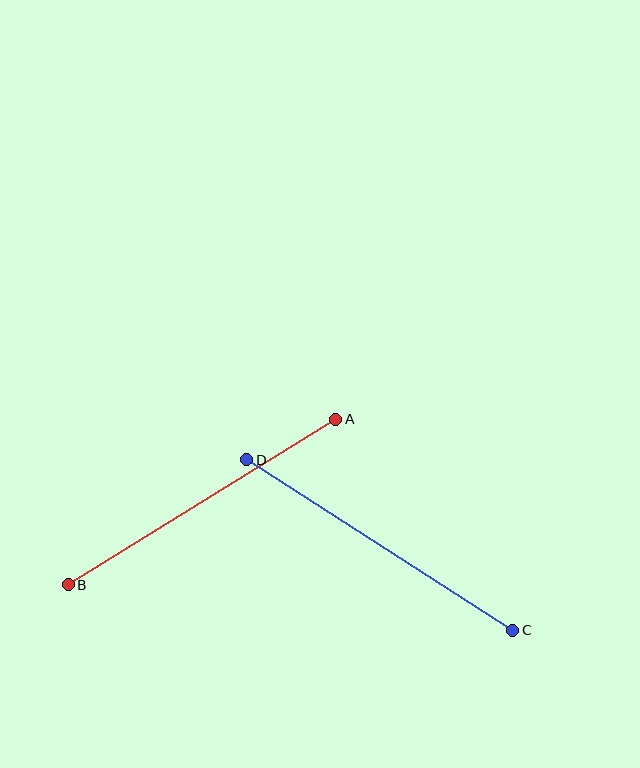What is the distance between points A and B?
The distance is approximately 315 pixels.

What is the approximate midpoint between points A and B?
The midpoint is at approximately (202, 502) pixels.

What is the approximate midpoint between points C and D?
The midpoint is at approximately (380, 545) pixels.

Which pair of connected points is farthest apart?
Points C and D are farthest apart.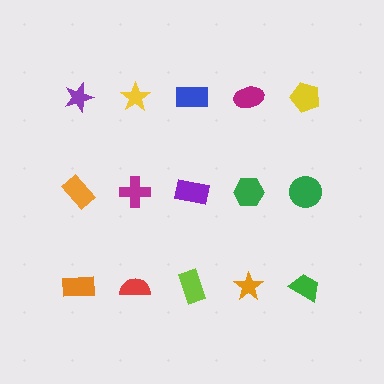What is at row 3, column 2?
A red semicircle.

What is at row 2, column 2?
A magenta cross.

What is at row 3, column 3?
A lime rectangle.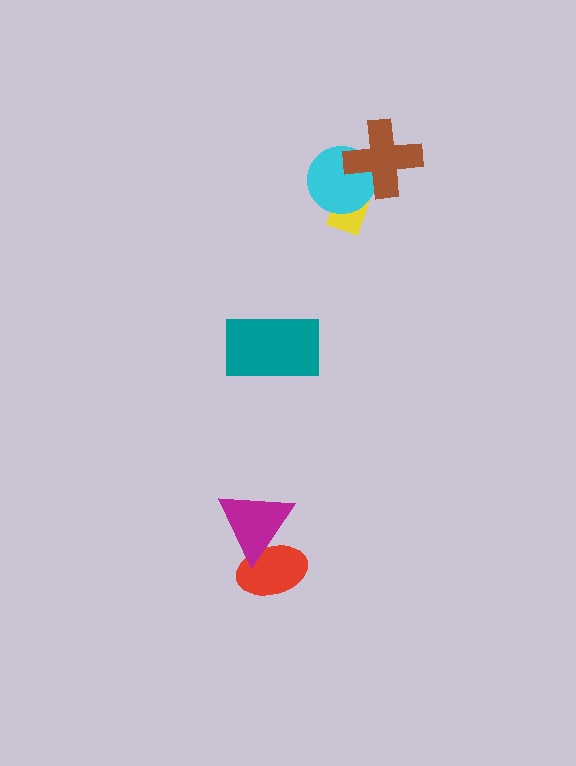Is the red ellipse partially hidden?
Yes, it is partially covered by another shape.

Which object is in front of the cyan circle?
The brown cross is in front of the cyan circle.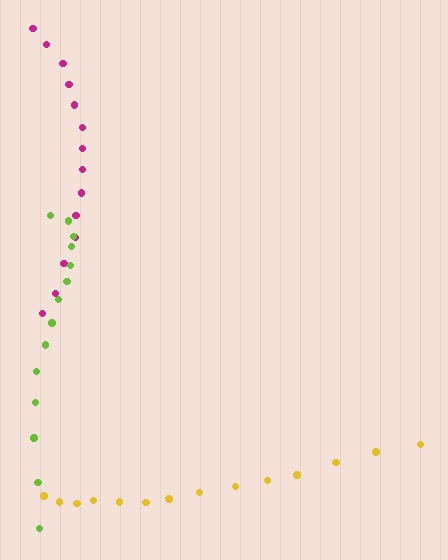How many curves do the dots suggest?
There are 3 distinct paths.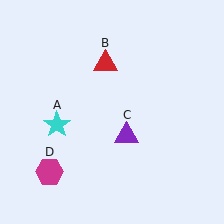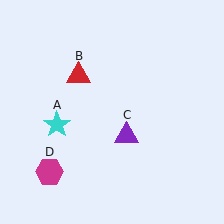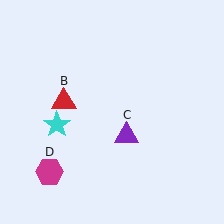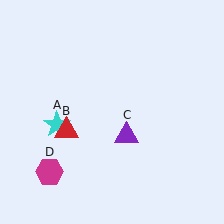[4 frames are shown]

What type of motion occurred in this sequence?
The red triangle (object B) rotated counterclockwise around the center of the scene.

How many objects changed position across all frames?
1 object changed position: red triangle (object B).